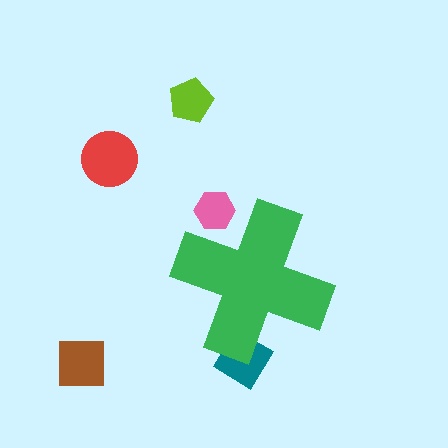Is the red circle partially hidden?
No, the red circle is fully visible.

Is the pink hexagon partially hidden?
Yes, the pink hexagon is partially hidden behind the green cross.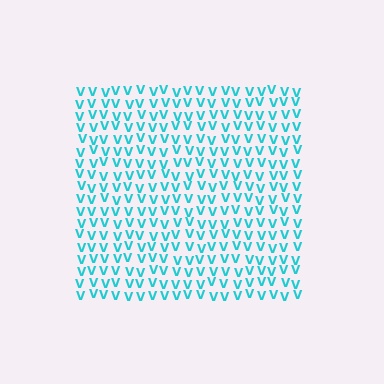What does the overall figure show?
The overall figure shows a square.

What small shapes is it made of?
It is made of small letter V's.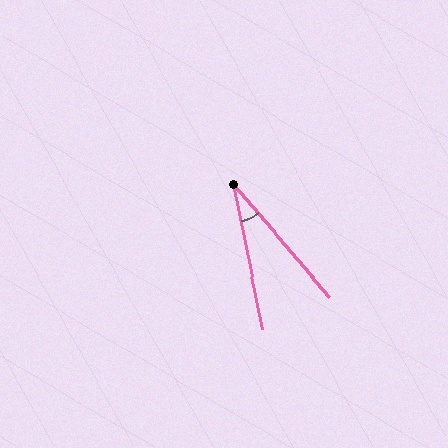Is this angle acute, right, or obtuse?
It is acute.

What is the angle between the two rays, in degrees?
Approximately 29 degrees.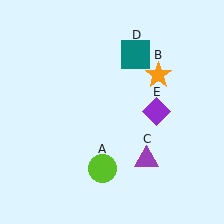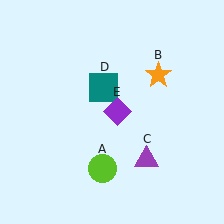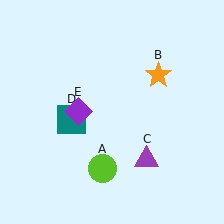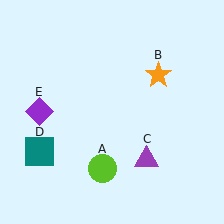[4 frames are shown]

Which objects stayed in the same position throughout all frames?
Lime circle (object A) and orange star (object B) and purple triangle (object C) remained stationary.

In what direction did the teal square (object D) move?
The teal square (object D) moved down and to the left.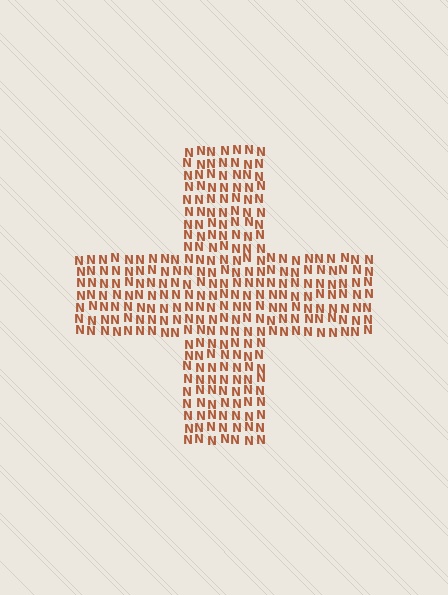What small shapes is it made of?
It is made of small letter N's.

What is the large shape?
The large shape is a cross.